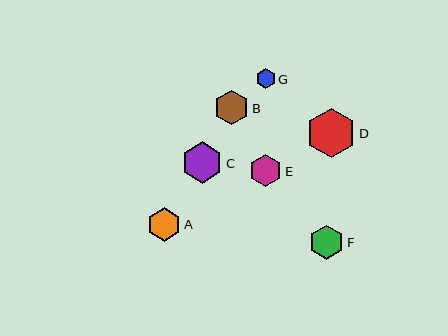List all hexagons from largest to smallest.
From largest to smallest: D, C, B, F, A, E, G.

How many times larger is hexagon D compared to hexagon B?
Hexagon D is approximately 1.4 times the size of hexagon B.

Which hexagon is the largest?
Hexagon D is the largest with a size of approximately 50 pixels.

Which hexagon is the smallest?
Hexagon G is the smallest with a size of approximately 19 pixels.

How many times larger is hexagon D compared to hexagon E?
Hexagon D is approximately 1.5 times the size of hexagon E.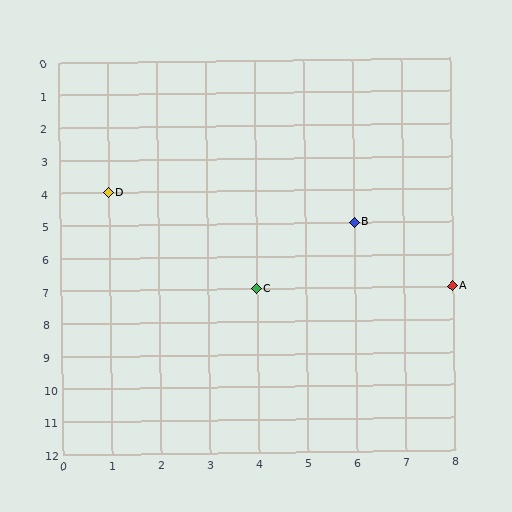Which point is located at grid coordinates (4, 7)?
Point C is at (4, 7).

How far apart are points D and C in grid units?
Points D and C are 3 columns and 3 rows apart (about 4.2 grid units diagonally).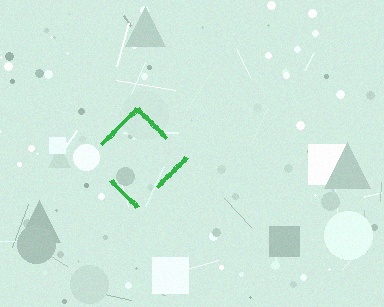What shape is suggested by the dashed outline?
The dashed outline suggests a diamond.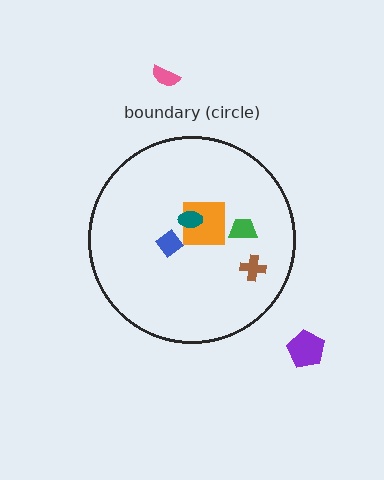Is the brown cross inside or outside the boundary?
Inside.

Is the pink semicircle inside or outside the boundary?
Outside.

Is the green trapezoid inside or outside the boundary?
Inside.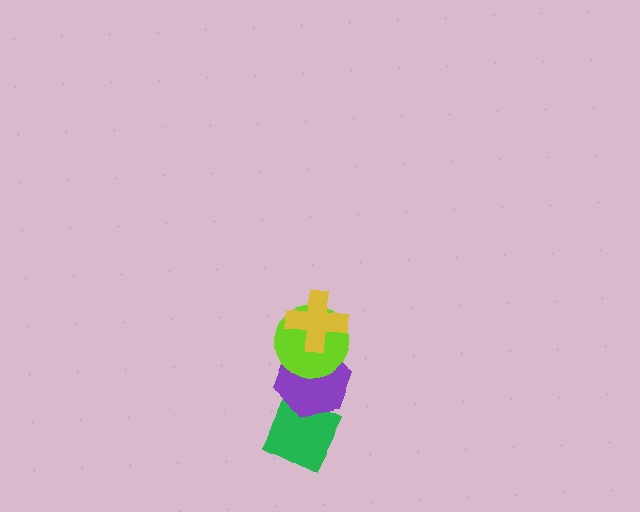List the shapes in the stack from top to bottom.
From top to bottom: the yellow cross, the lime circle, the purple hexagon, the green diamond.